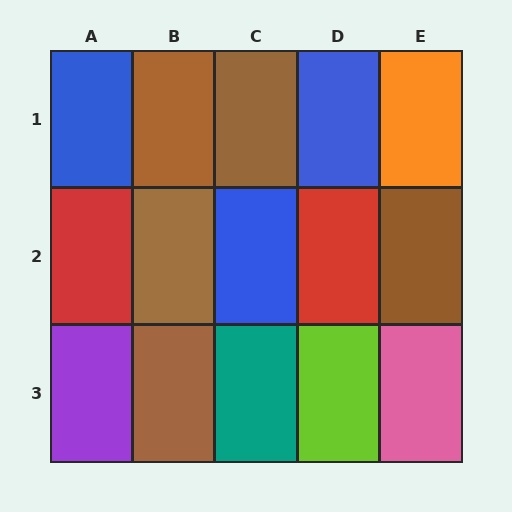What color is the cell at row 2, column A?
Red.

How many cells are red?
2 cells are red.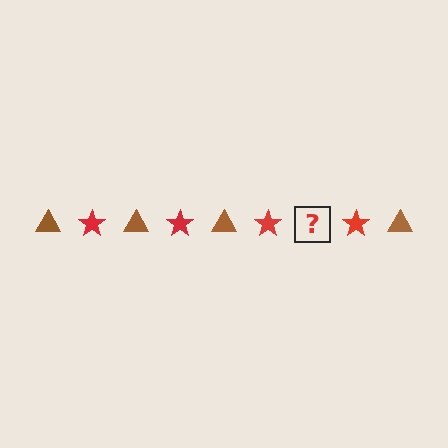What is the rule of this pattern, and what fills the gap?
The rule is that the pattern alternates between brown triangle and red star. The gap should be filled with a brown triangle.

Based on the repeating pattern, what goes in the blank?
The blank should be a brown triangle.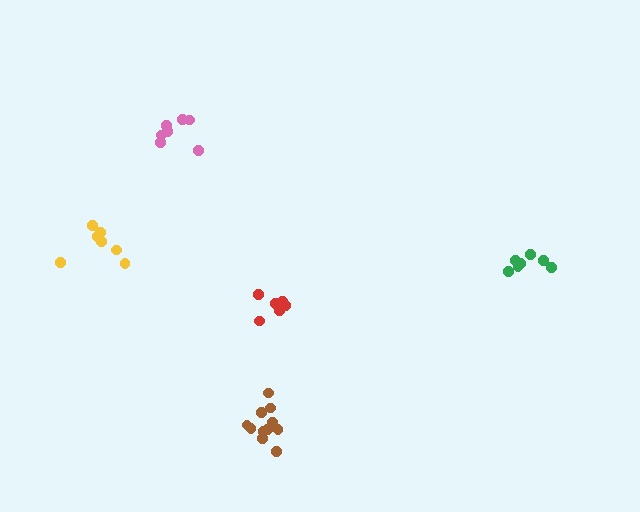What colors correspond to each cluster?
The clusters are colored: pink, green, yellow, red, brown.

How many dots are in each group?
Group 1: 7 dots, Group 2: 7 dots, Group 3: 7 dots, Group 4: 7 dots, Group 5: 11 dots (39 total).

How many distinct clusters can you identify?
There are 5 distinct clusters.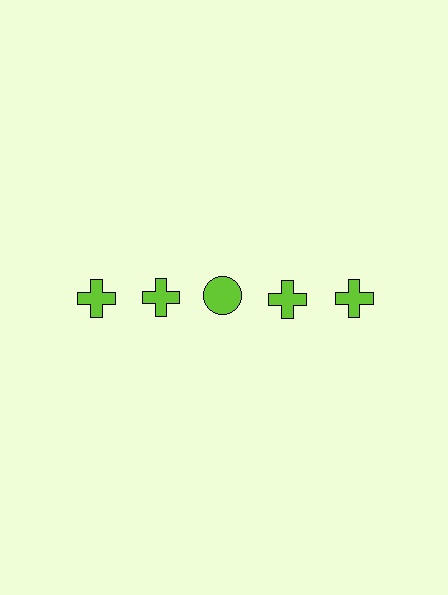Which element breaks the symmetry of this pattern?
The lime circle in the top row, center column breaks the symmetry. All other shapes are lime crosses.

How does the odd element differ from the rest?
It has a different shape: circle instead of cross.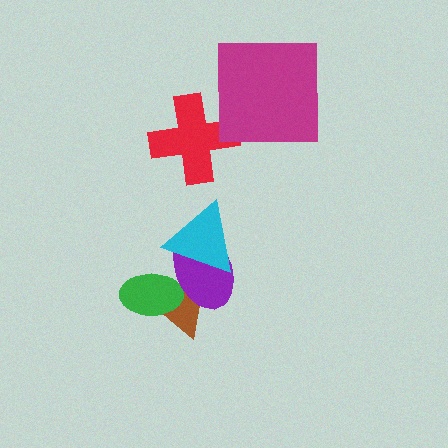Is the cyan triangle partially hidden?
No, no other shape covers it.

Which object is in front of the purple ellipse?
The cyan triangle is in front of the purple ellipse.